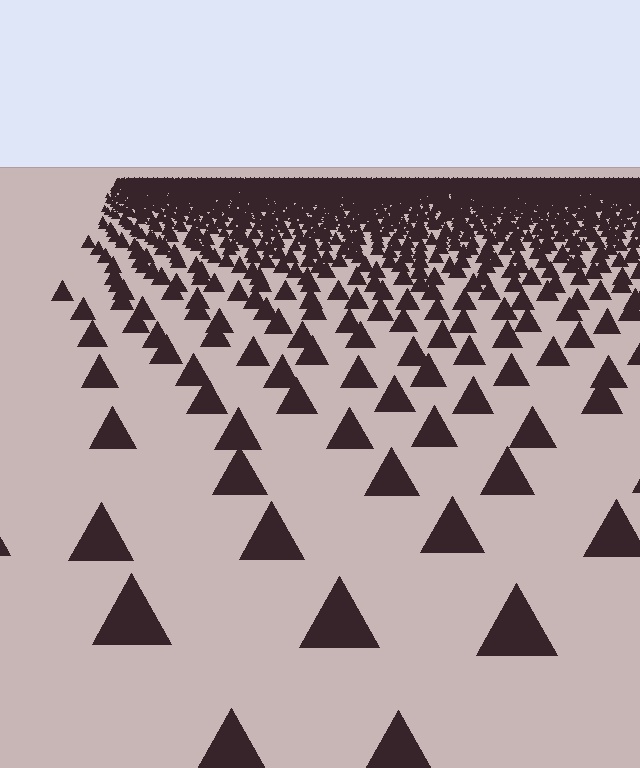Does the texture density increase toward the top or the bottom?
Density increases toward the top.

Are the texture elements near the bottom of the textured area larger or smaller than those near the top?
Larger. Near the bottom, elements are closer to the viewer and appear at a bigger on-screen size.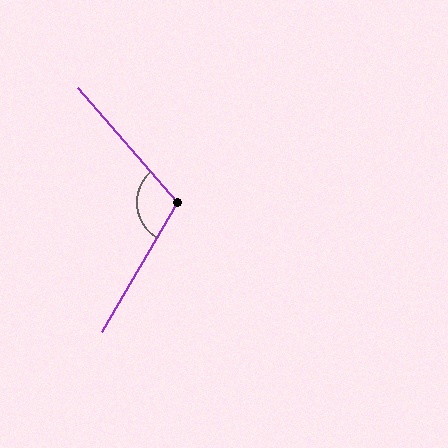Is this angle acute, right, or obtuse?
It is obtuse.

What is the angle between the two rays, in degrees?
Approximately 109 degrees.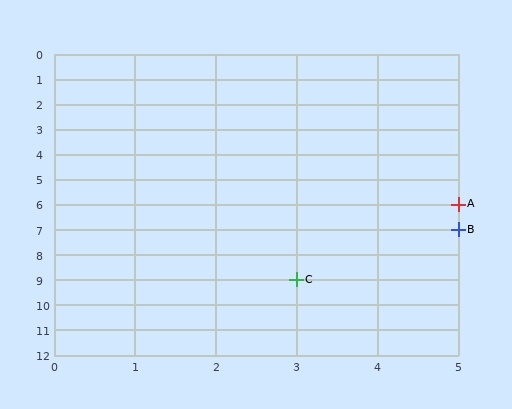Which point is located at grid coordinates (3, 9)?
Point C is at (3, 9).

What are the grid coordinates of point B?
Point B is at grid coordinates (5, 7).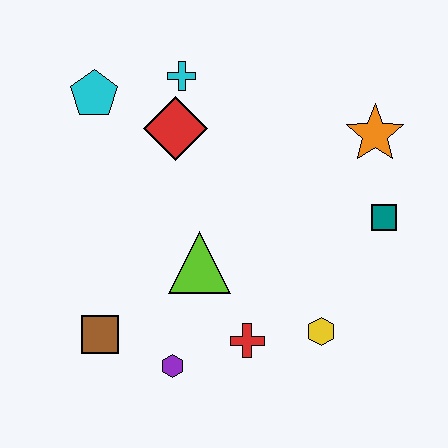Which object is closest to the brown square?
The purple hexagon is closest to the brown square.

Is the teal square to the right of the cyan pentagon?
Yes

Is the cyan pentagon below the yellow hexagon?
No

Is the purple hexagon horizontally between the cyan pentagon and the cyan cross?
Yes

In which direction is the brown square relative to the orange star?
The brown square is to the left of the orange star.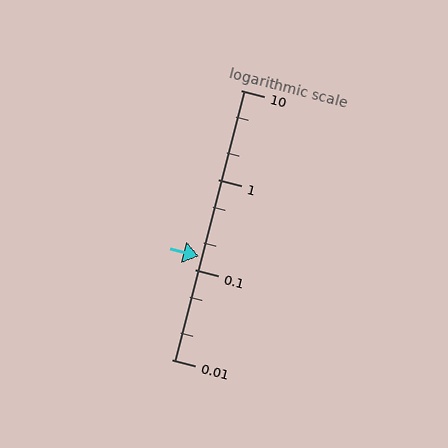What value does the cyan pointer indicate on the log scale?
The pointer indicates approximately 0.14.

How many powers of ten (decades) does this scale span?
The scale spans 3 decades, from 0.01 to 10.